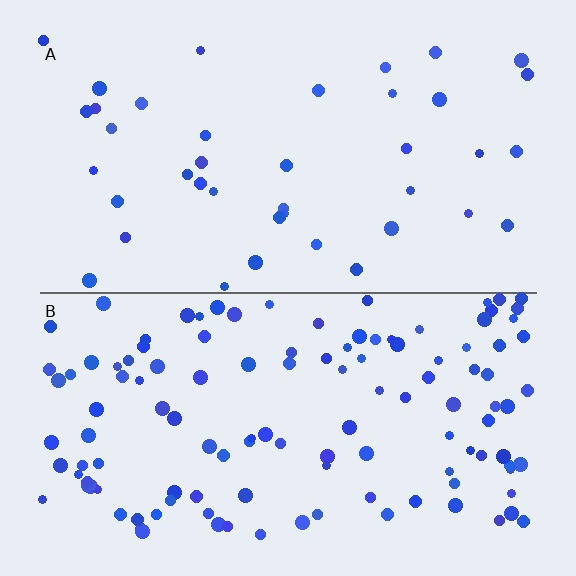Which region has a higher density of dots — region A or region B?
B (the bottom).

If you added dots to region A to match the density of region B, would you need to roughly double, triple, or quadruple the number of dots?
Approximately triple.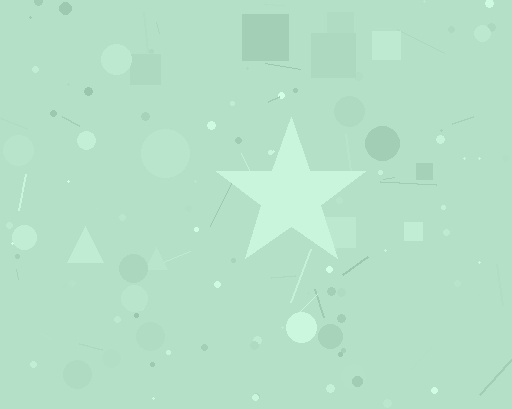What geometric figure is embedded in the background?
A star is embedded in the background.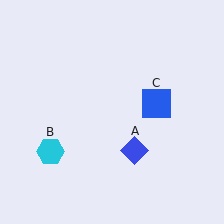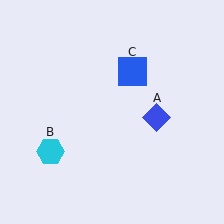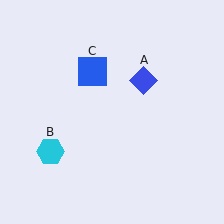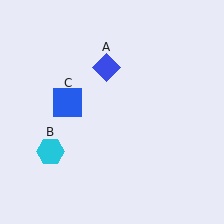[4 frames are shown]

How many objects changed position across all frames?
2 objects changed position: blue diamond (object A), blue square (object C).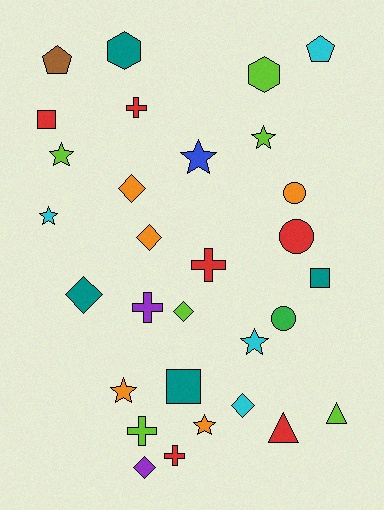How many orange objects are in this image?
There are 5 orange objects.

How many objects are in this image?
There are 30 objects.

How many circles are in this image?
There are 3 circles.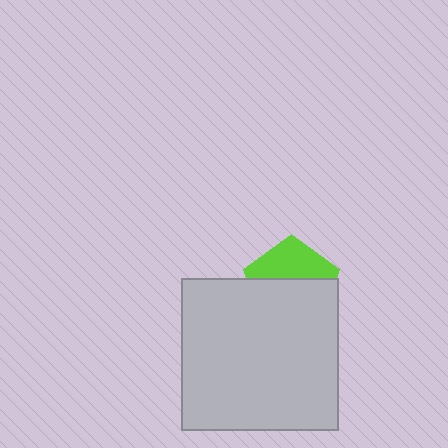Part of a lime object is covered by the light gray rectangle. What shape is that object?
It is a pentagon.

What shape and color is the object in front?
The object in front is a light gray rectangle.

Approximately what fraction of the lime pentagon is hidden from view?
Roughly 60% of the lime pentagon is hidden behind the light gray rectangle.